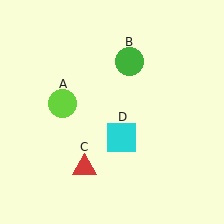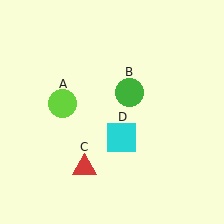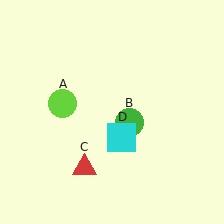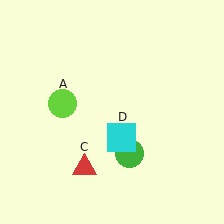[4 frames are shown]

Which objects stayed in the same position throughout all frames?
Lime circle (object A) and red triangle (object C) and cyan square (object D) remained stationary.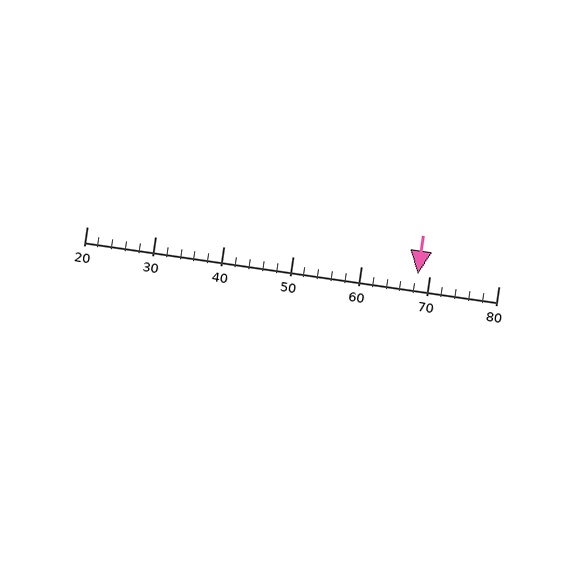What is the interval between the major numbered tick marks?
The major tick marks are spaced 10 units apart.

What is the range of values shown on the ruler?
The ruler shows values from 20 to 80.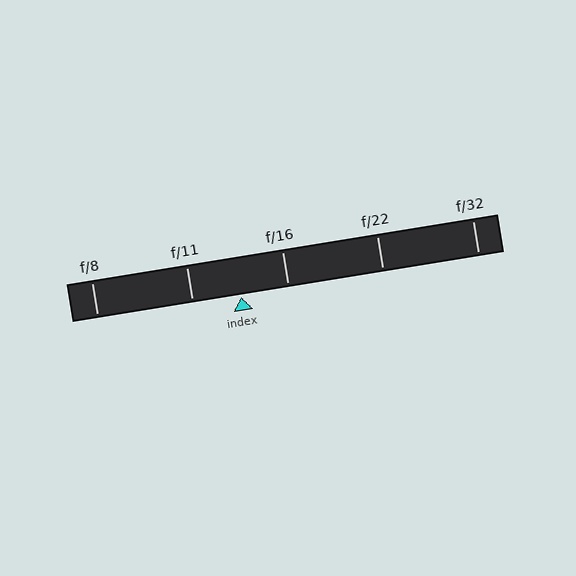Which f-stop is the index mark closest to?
The index mark is closest to f/16.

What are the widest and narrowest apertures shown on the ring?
The widest aperture shown is f/8 and the narrowest is f/32.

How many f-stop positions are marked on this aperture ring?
There are 5 f-stop positions marked.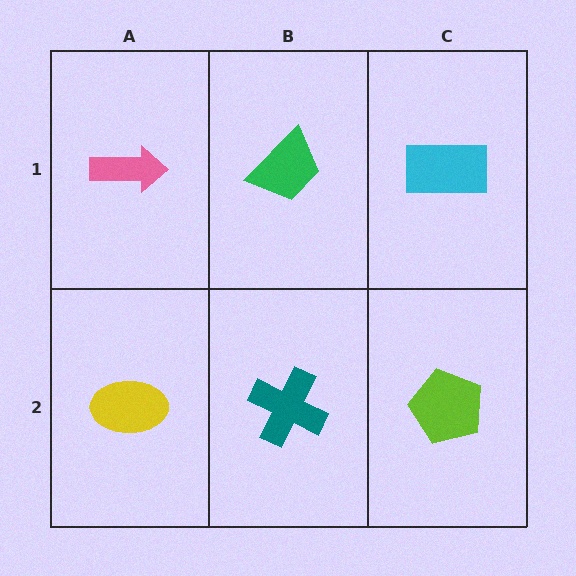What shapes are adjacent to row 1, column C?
A lime pentagon (row 2, column C), a green trapezoid (row 1, column B).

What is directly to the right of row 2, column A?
A teal cross.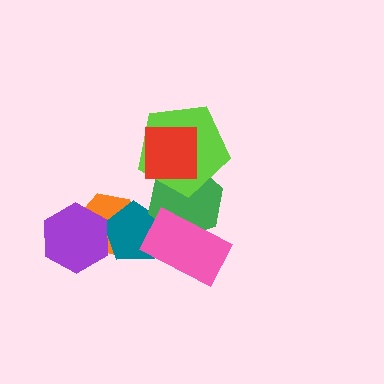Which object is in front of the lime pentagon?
The red square is in front of the lime pentagon.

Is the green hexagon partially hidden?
Yes, it is partially covered by another shape.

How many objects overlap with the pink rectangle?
2 objects overlap with the pink rectangle.